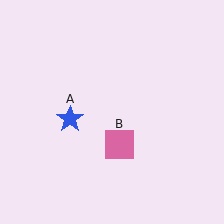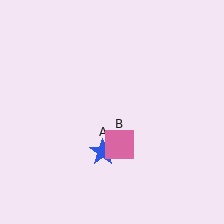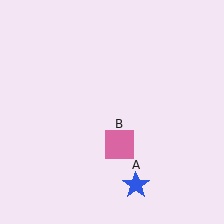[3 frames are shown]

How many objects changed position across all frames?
1 object changed position: blue star (object A).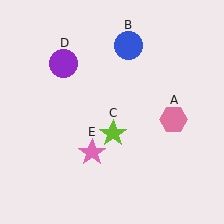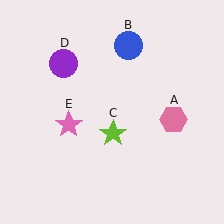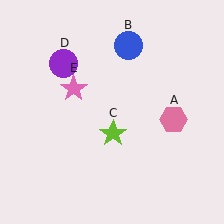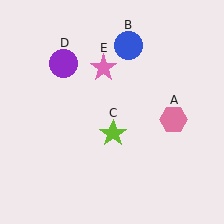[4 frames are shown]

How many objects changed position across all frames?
1 object changed position: pink star (object E).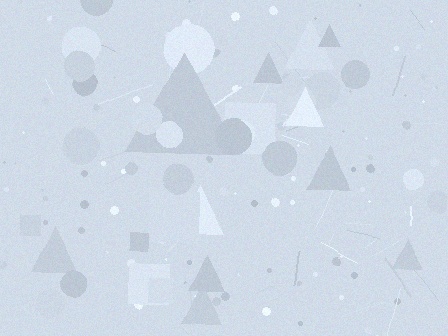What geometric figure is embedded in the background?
A triangle is embedded in the background.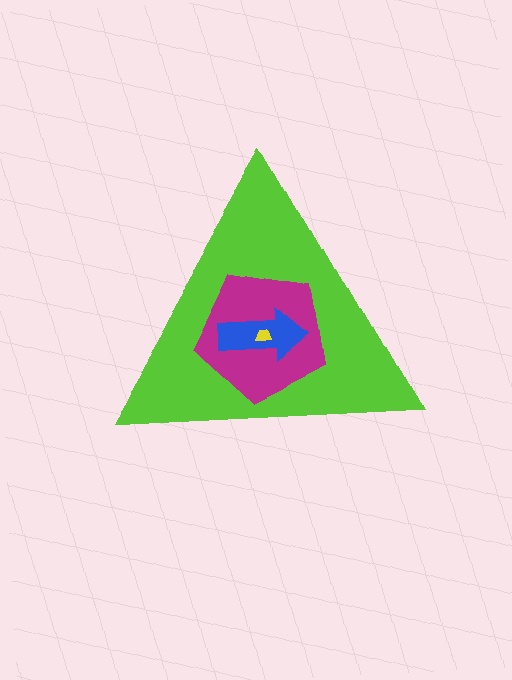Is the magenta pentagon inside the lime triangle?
Yes.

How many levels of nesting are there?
4.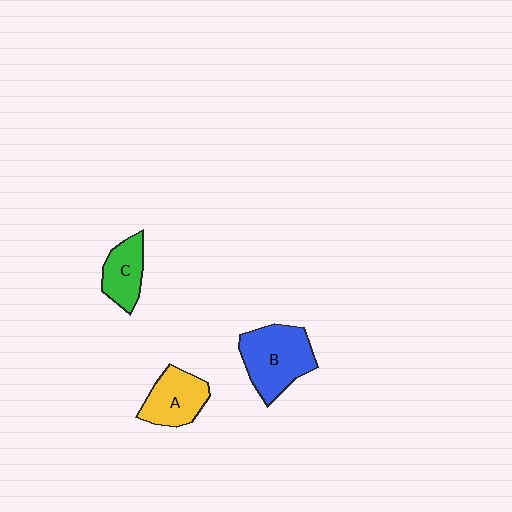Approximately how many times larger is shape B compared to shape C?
Approximately 1.7 times.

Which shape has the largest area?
Shape B (blue).